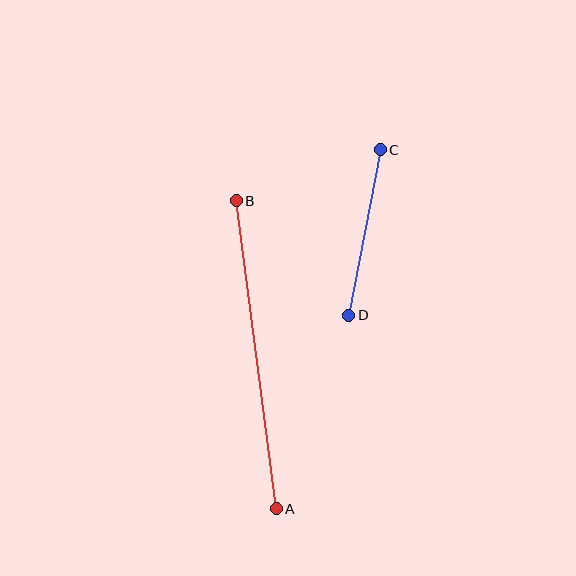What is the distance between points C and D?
The distance is approximately 168 pixels.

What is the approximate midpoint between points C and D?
The midpoint is at approximately (364, 233) pixels.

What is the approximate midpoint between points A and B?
The midpoint is at approximately (256, 355) pixels.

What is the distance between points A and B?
The distance is approximately 310 pixels.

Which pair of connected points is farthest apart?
Points A and B are farthest apart.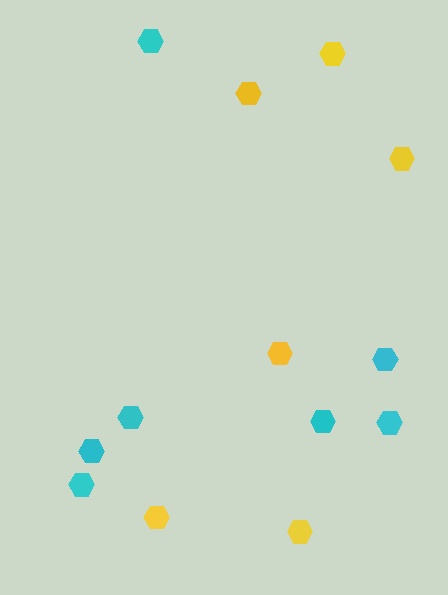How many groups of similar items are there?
There are 2 groups: one group of yellow hexagons (6) and one group of cyan hexagons (7).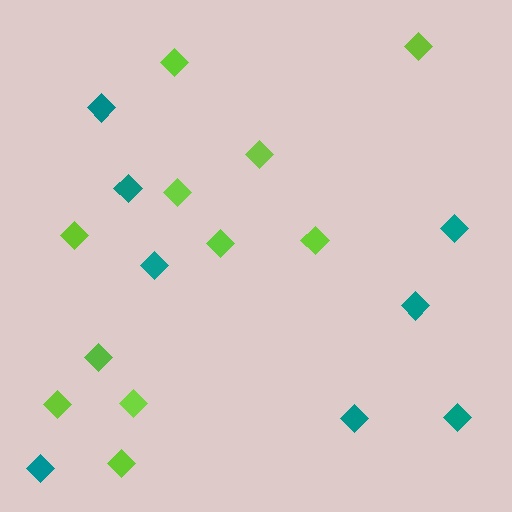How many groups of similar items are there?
There are 2 groups: one group of teal diamonds (8) and one group of lime diamonds (11).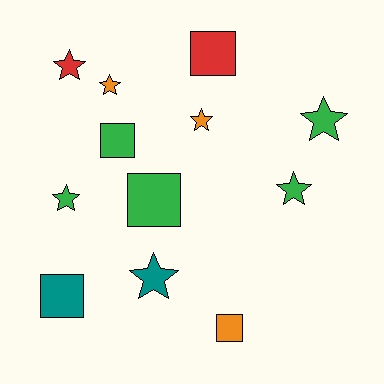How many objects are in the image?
There are 12 objects.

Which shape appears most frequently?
Star, with 7 objects.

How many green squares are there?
There are 2 green squares.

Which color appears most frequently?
Green, with 5 objects.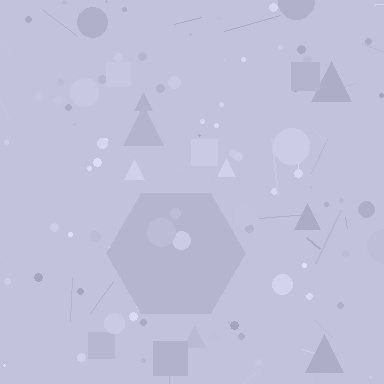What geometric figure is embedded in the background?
A hexagon is embedded in the background.